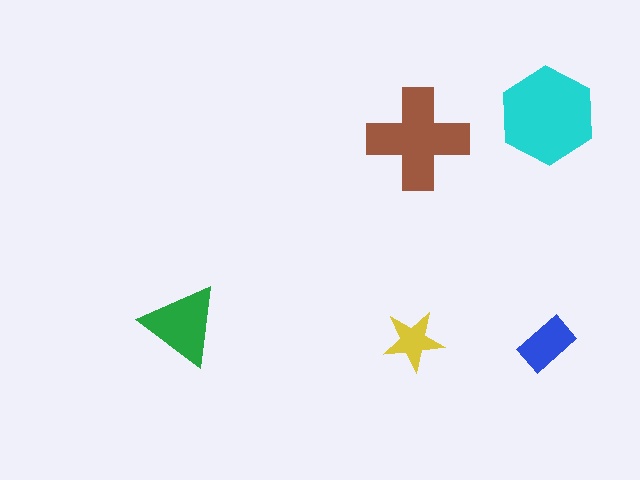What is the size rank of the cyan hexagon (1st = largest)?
1st.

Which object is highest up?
The cyan hexagon is topmost.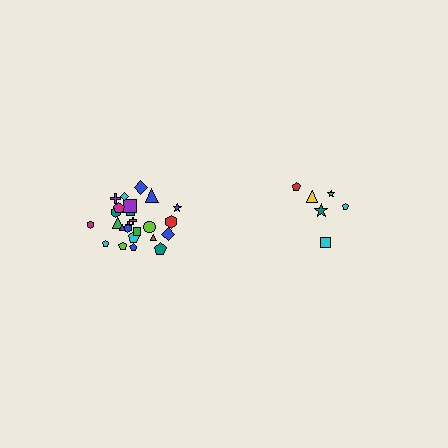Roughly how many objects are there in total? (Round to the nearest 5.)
Roughly 30 objects in total.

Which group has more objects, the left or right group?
The left group.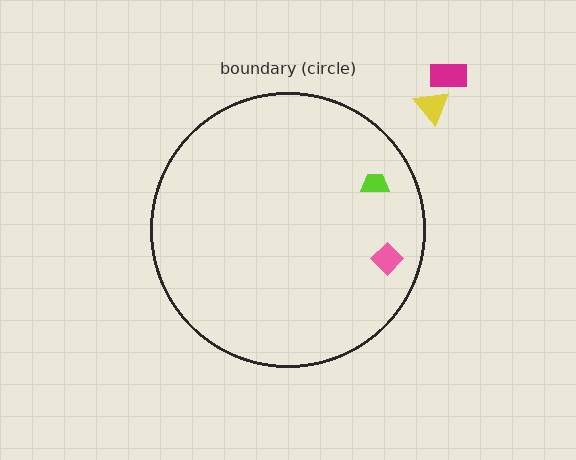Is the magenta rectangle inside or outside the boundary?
Outside.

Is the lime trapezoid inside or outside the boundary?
Inside.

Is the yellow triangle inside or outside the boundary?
Outside.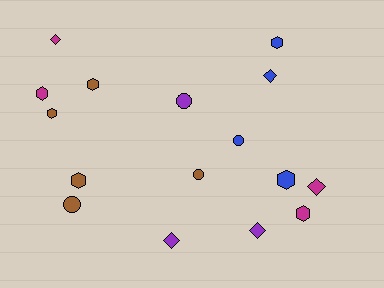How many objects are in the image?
There are 16 objects.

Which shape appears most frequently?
Hexagon, with 7 objects.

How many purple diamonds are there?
There are 2 purple diamonds.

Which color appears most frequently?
Brown, with 5 objects.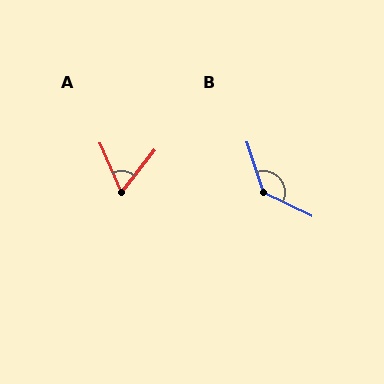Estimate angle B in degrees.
Approximately 134 degrees.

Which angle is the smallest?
A, at approximately 62 degrees.